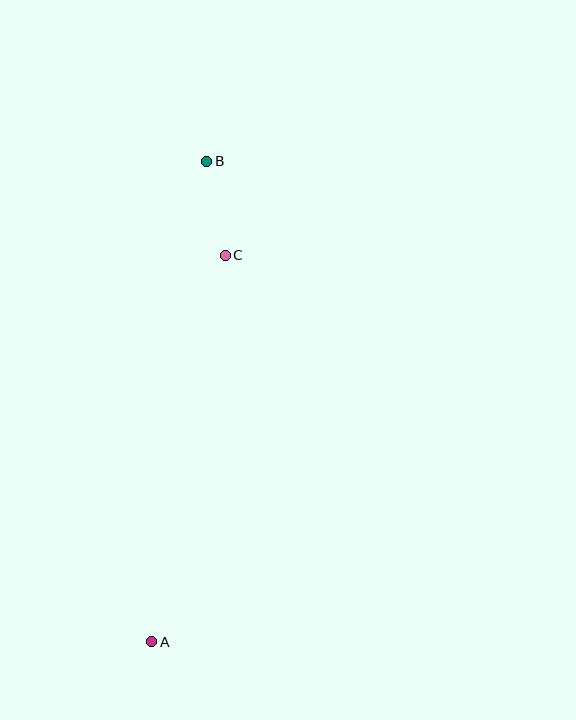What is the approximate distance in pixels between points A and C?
The distance between A and C is approximately 393 pixels.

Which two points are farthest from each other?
Points A and B are farthest from each other.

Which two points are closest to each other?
Points B and C are closest to each other.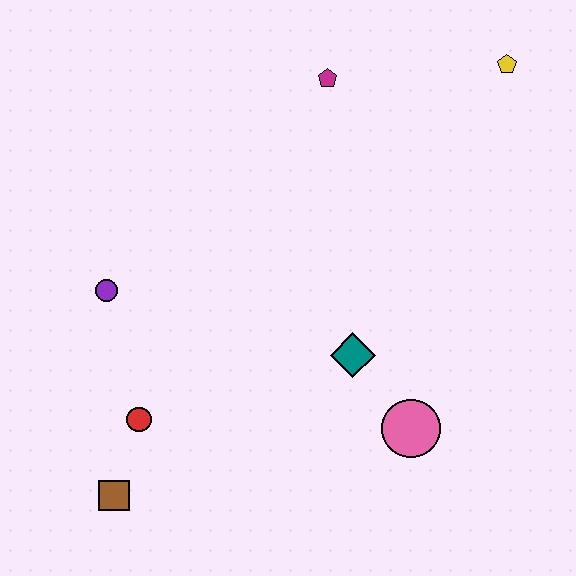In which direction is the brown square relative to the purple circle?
The brown square is below the purple circle.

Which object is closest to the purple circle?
The red circle is closest to the purple circle.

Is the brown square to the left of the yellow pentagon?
Yes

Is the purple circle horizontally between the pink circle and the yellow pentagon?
No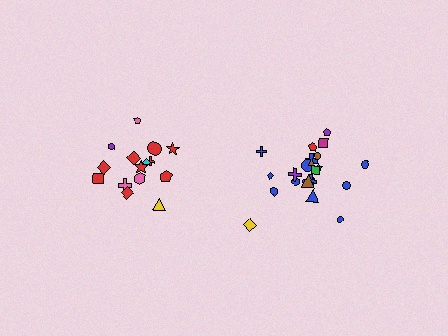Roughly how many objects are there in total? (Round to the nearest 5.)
Roughly 35 objects in total.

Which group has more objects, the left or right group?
The right group.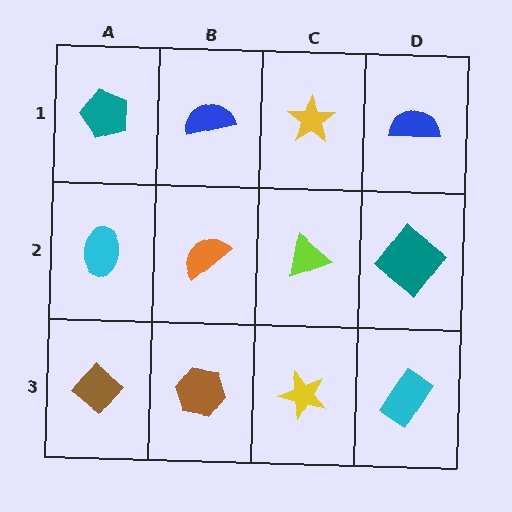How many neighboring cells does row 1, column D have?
2.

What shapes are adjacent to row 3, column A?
A cyan ellipse (row 2, column A), a brown hexagon (row 3, column B).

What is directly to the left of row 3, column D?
A yellow star.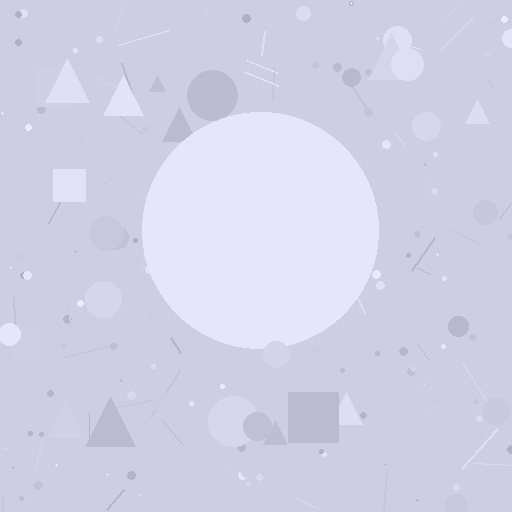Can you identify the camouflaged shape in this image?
The camouflaged shape is a circle.